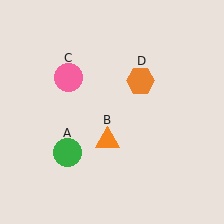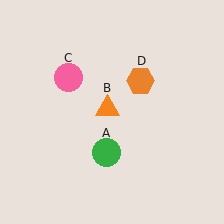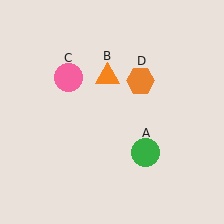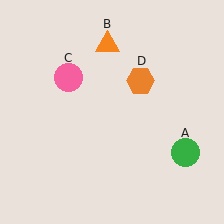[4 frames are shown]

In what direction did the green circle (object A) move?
The green circle (object A) moved right.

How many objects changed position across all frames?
2 objects changed position: green circle (object A), orange triangle (object B).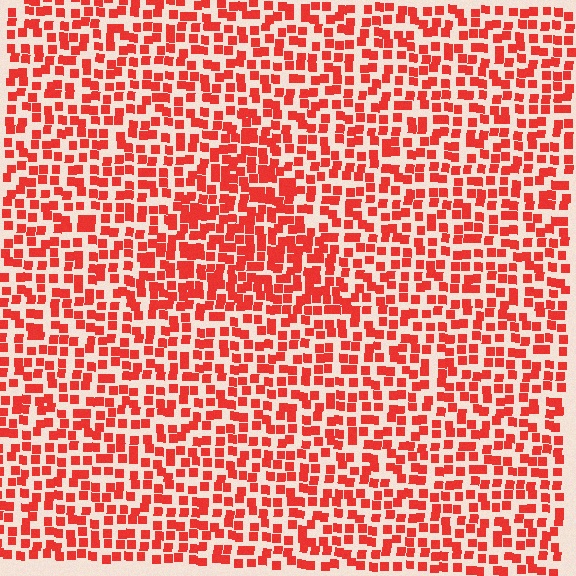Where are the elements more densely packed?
The elements are more densely packed inside the triangle boundary.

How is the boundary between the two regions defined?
The boundary is defined by a change in element density (approximately 1.5x ratio). All elements are the same color, size, and shape.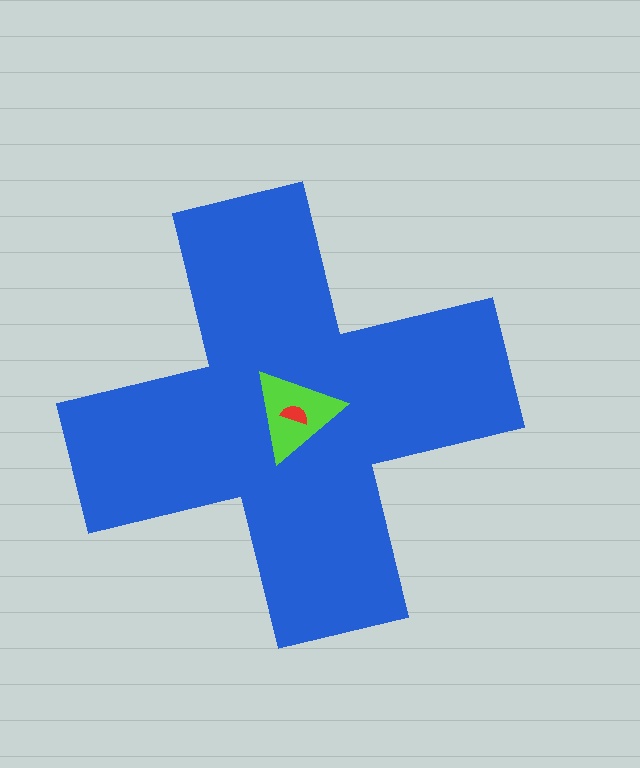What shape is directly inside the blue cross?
The lime triangle.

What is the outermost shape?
The blue cross.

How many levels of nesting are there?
3.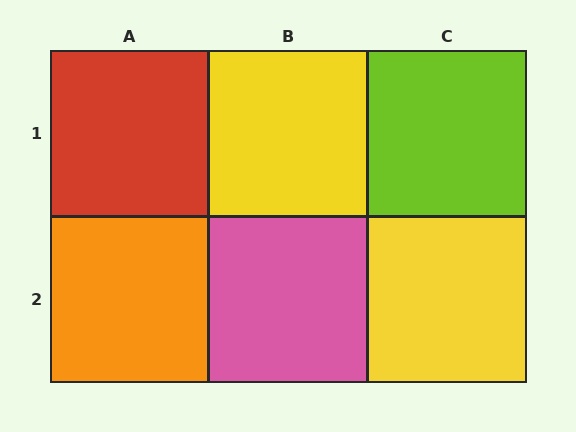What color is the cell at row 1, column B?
Yellow.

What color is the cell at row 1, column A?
Red.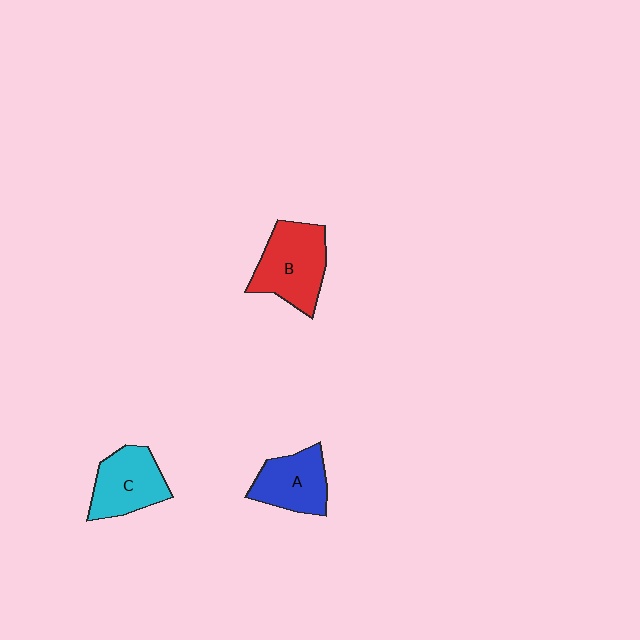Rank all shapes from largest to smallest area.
From largest to smallest: B (red), C (cyan), A (blue).